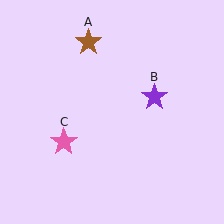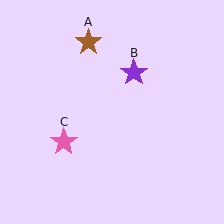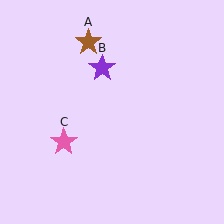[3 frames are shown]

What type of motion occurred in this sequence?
The purple star (object B) rotated counterclockwise around the center of the scene.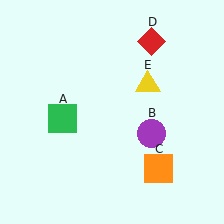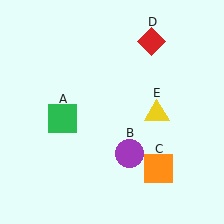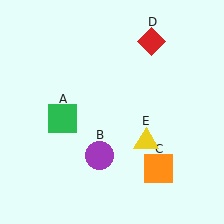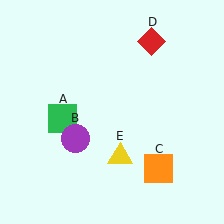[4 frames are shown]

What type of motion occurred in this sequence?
The purple circle (object B), yellow triangle (object E) rotated clockwise around the center of the scene.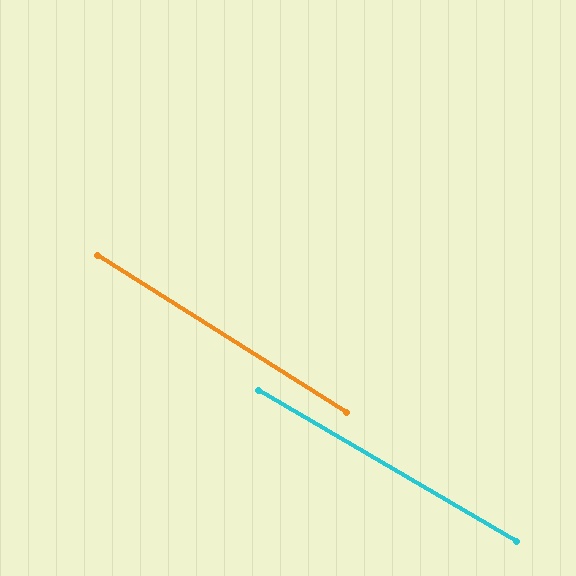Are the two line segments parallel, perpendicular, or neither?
Parallel — their directions differ by only 1.8°.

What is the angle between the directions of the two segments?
Approximately 2 degrees.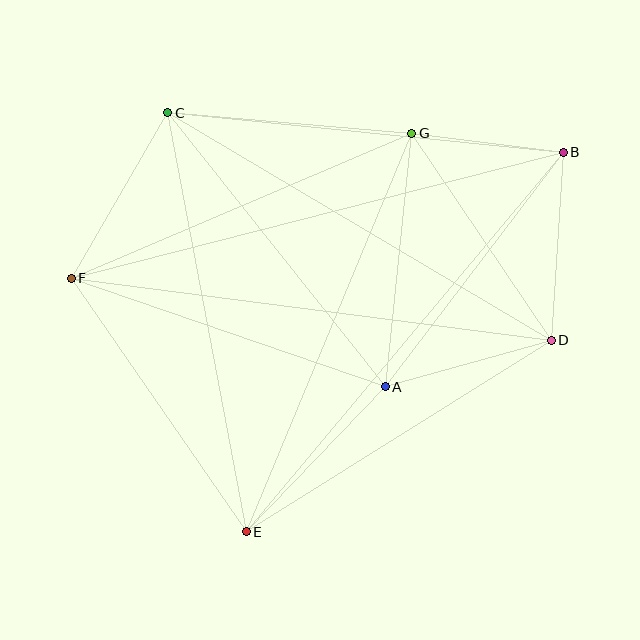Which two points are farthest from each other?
Points B and F are farthest from each other.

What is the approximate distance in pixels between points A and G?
The distance between A and G is approximately 255 pixels.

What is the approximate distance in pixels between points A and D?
The distance between A and D is approximately 172 pixels.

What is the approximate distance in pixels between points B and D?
The distance between B and D is approximately 188 pixels.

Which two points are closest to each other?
Points B and G are closest to each other.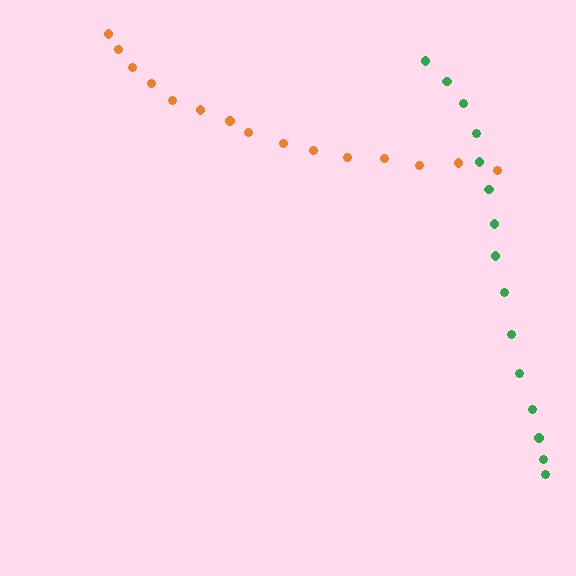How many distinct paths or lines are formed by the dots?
There are 2 distinct paths.